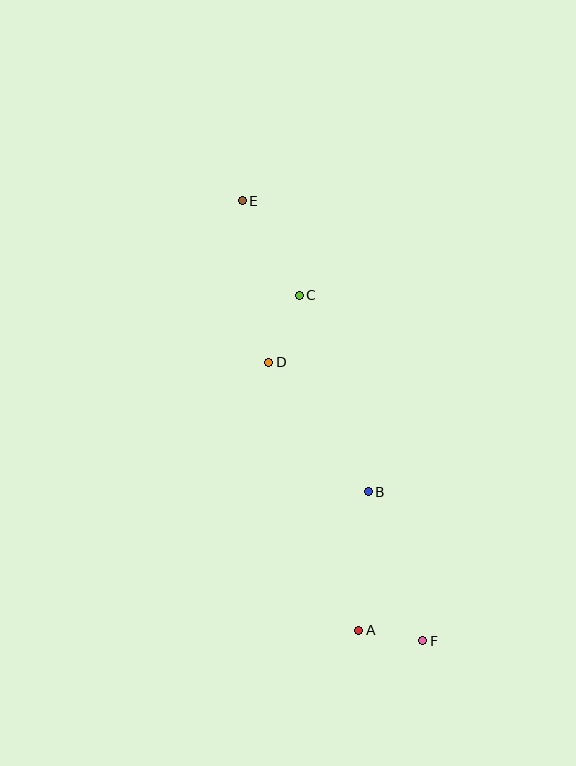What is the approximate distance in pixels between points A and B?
The distance between A and B is approximately 139 pixels.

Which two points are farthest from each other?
Points E and F are farthest from each other.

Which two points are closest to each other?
Points A and F are closest to each other.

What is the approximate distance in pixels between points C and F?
The distance between C and F is approximately 367 pixels.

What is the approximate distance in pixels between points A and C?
The distance between A and C is approximately 340 pixels.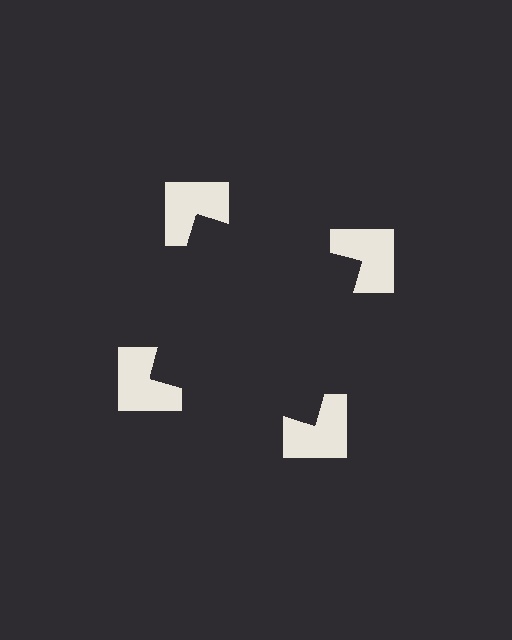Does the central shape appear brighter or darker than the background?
It typically appears slightly darker than the background, even though no actual brightness change is drawn.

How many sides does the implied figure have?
4 sides.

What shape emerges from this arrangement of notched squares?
An illusory square — its edges are inferred from the aligned wedge cuts in the notched squares, not physically drawn.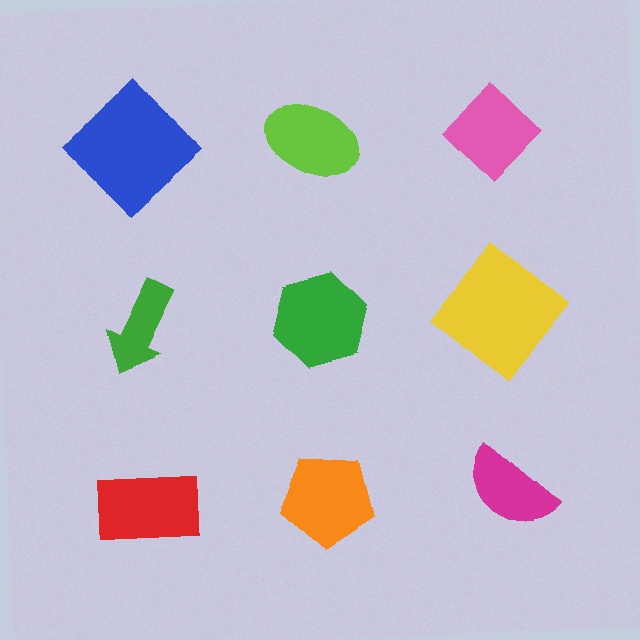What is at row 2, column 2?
A green hexagon.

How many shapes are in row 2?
3 shapes.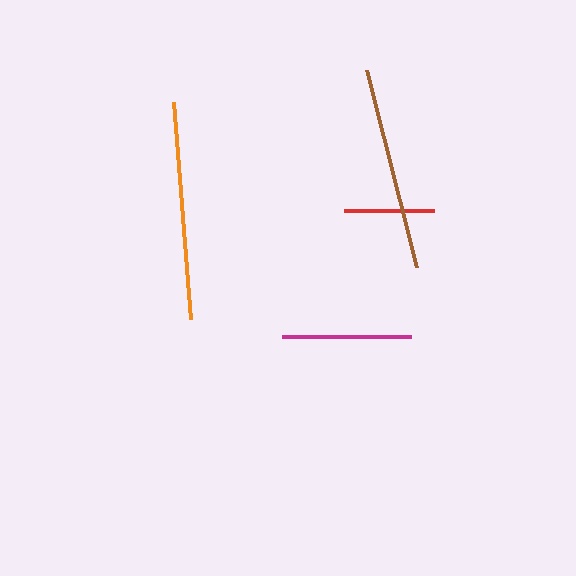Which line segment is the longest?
The orange line is the longest at approximately 218 pixels.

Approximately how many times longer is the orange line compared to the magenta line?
The orange line is approximately 1.7 times the length of the magenta line.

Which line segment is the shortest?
The red line is the shortest at approximately 90 pixels.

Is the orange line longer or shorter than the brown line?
The orange line is longer than the brown line.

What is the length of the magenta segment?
The magenta segment is approximately 129 pixels long.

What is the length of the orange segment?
The orange segment is approximately 218 pixels long.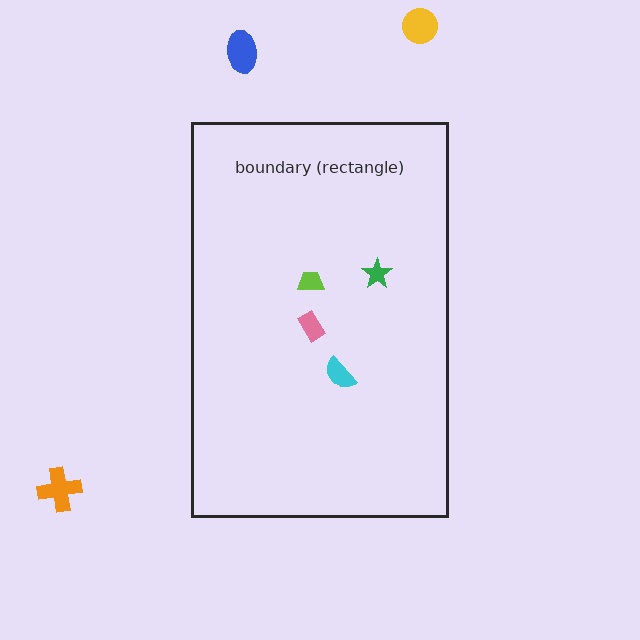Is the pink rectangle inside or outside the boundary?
Inside.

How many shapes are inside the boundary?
4 inside, 3 outside.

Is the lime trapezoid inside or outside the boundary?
Inside.